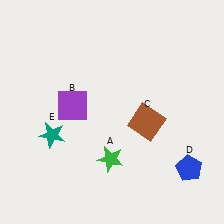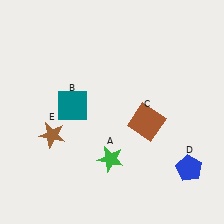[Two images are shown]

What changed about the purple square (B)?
In Image 1, B is purple. In Image 2, it changed to teal.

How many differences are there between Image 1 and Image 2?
There are 2 differences between the two images.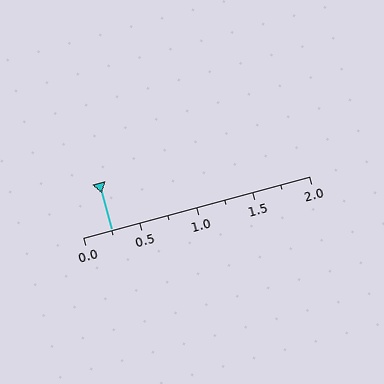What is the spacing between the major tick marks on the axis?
The major ticks are spaced 0.5 apart.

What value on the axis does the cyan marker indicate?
The marker indicates approximately 0.25.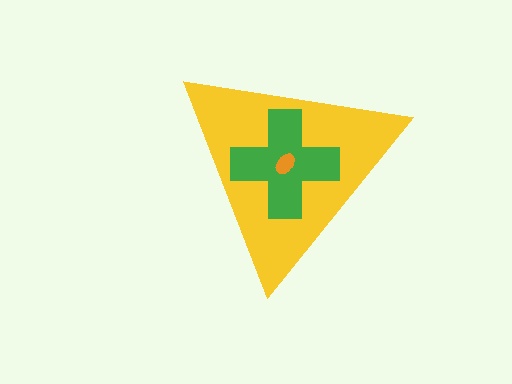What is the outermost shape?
The yellow triangle.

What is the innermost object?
The orange ellipse.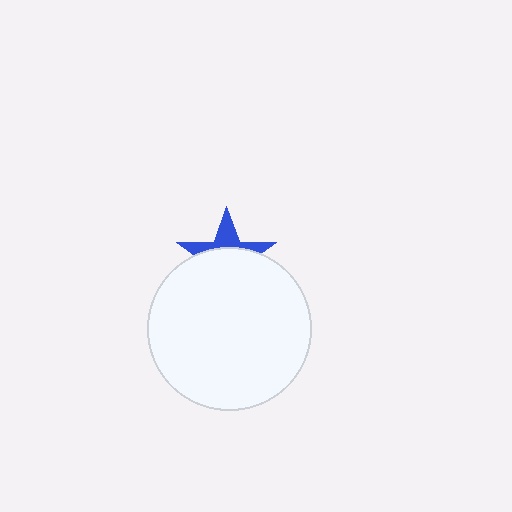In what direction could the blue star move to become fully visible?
The blue star could move up. That would shift it out from behind the white circle entirely.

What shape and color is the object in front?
The object in front is a white circle.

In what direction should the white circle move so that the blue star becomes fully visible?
The white circle should move down. That is the shortest direction to clear the overlap and leave the blue star fully visible.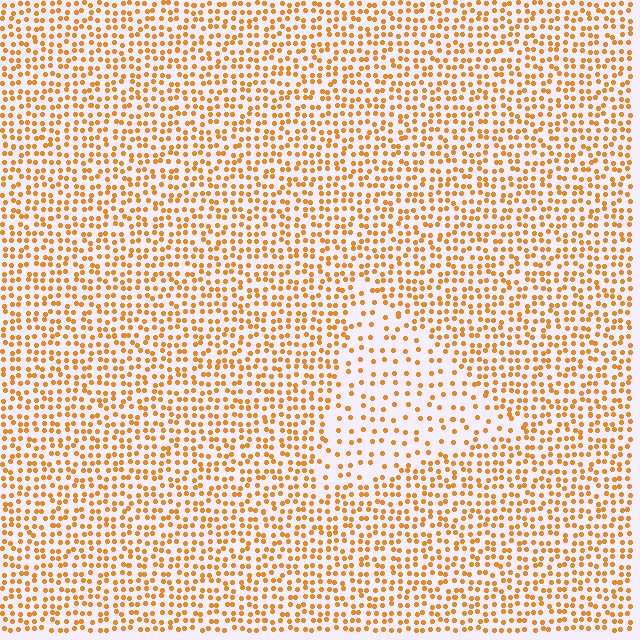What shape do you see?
I see a triangle.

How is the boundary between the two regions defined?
The boundary is defined by a change in element density (approximately 2.1x ratio). All elements are the same color, size, and shape.